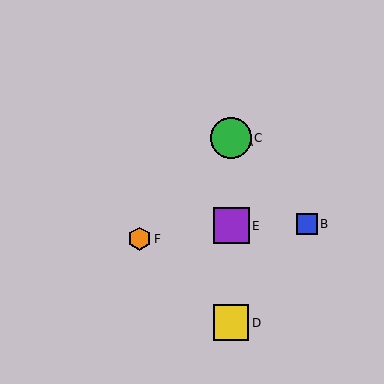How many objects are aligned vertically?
4 objects (A, C, D, E) are aligned vertically.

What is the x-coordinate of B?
Object B is at x≈307.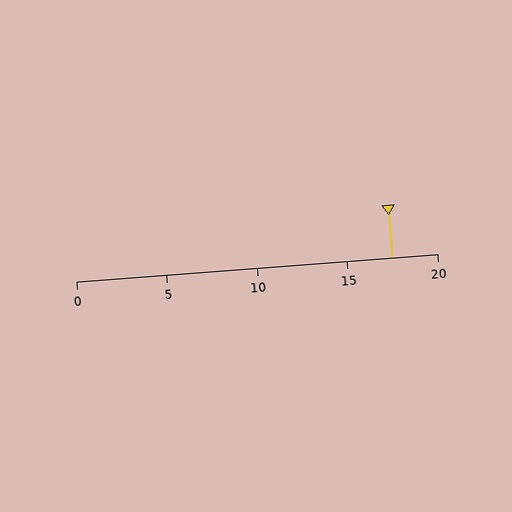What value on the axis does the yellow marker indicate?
The marker indicates approximately 17.5.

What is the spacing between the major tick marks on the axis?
The major ticks are spaced 5 apart.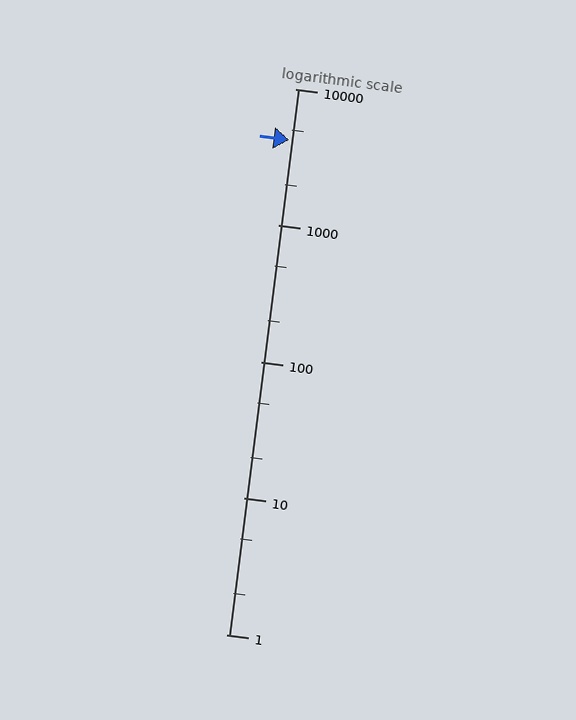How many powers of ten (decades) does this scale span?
The scale spans 4 decades, from 1 to 10000.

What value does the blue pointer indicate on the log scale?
The pointer indicates approximately 4200.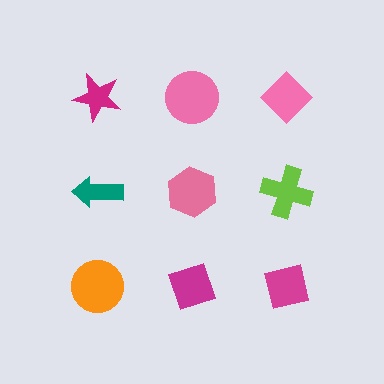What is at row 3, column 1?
An orange circle.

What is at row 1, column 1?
A magenta star.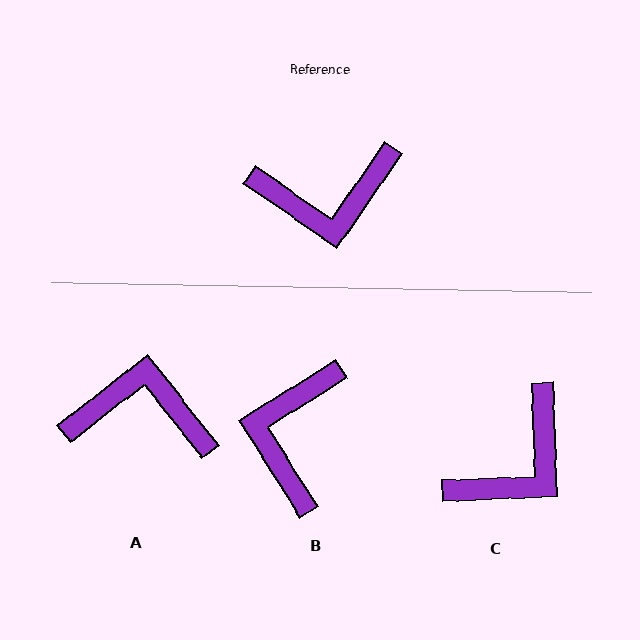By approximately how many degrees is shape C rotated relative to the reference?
Approximately 37 degrees counter-clockwise.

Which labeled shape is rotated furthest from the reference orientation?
A, about 163 degrees away.